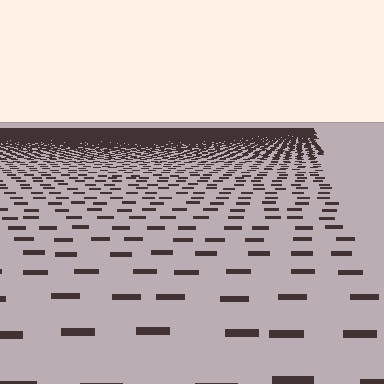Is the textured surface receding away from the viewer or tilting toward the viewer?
The surface is receding away from the viewer. Texture elements get smaller and denser toward the top.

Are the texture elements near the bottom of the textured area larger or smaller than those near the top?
Larger. Near the bottom, elements are closer to the viewer and appear at a bigger on-screen size.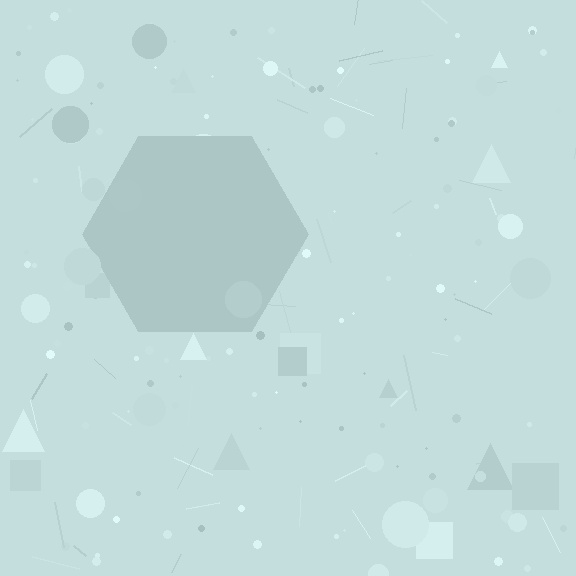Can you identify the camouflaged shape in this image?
The camouflaged shape is a hexagon.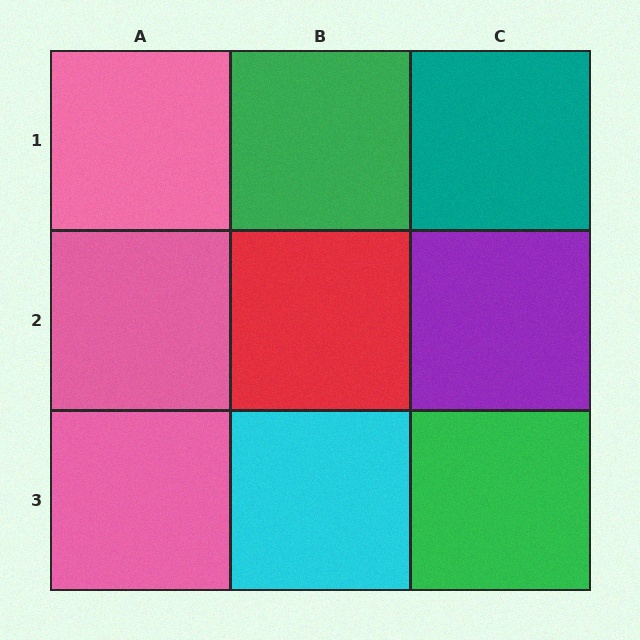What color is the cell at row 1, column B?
Green.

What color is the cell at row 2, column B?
Red.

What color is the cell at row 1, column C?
Teal.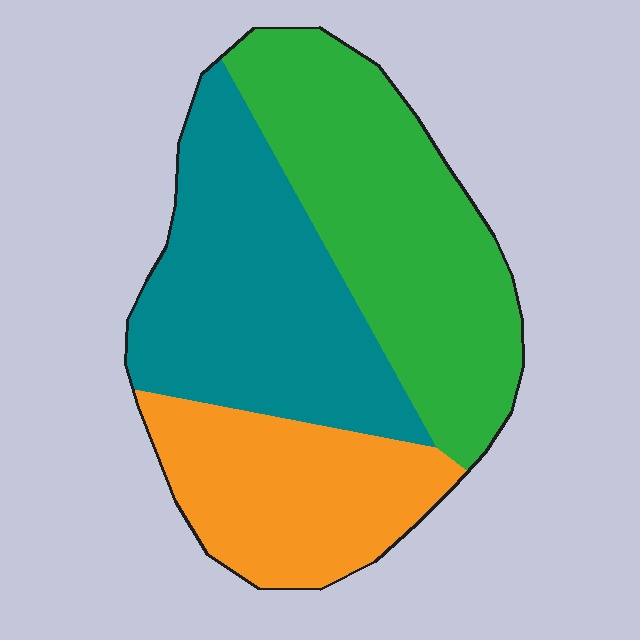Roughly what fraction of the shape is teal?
Teal takes up about three eighths (3/8) of the shape.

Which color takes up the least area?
Orange, at roughly 25%.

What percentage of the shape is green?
Green takes up about two fifths (2/5) of the shape.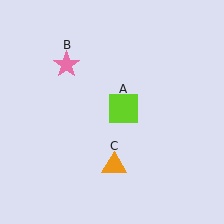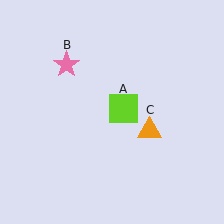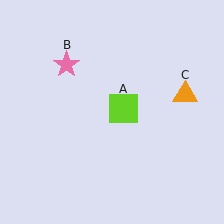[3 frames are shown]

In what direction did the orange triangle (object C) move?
The orange triangle (object C) moved up and to the right.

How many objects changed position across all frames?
1 object changed position: orange triangle (object C).